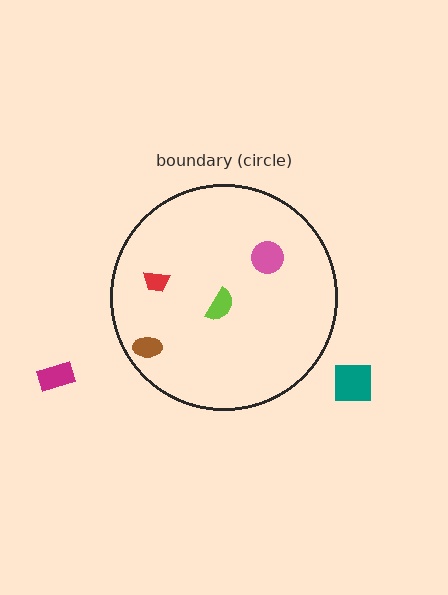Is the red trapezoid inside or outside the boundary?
Inside.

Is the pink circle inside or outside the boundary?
Inside.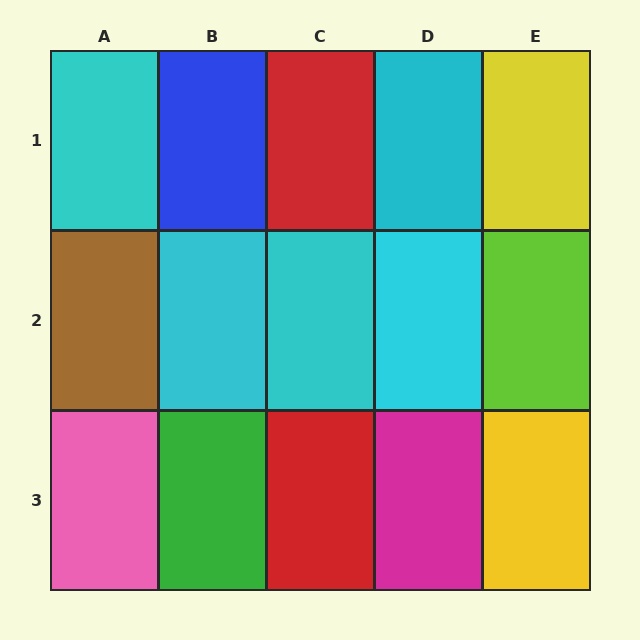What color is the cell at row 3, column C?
Red.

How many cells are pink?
1 cell is pink.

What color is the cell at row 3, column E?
Yellow.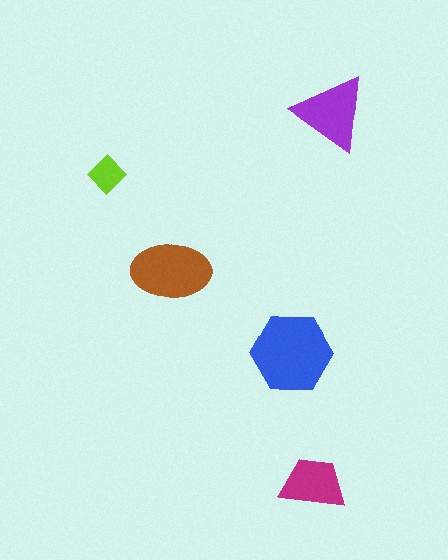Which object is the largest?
The blue hexagon.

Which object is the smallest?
The lime diamond.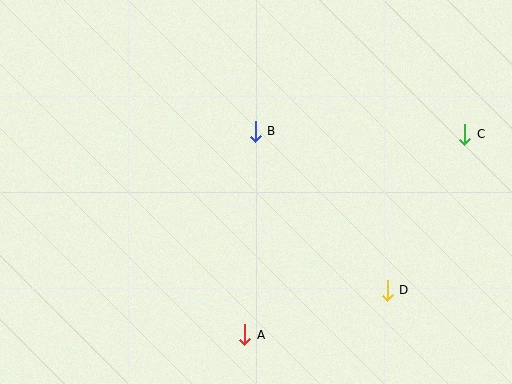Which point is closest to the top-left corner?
Point B is closest to the top-left corner.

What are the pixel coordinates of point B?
Point B is at (255, 131).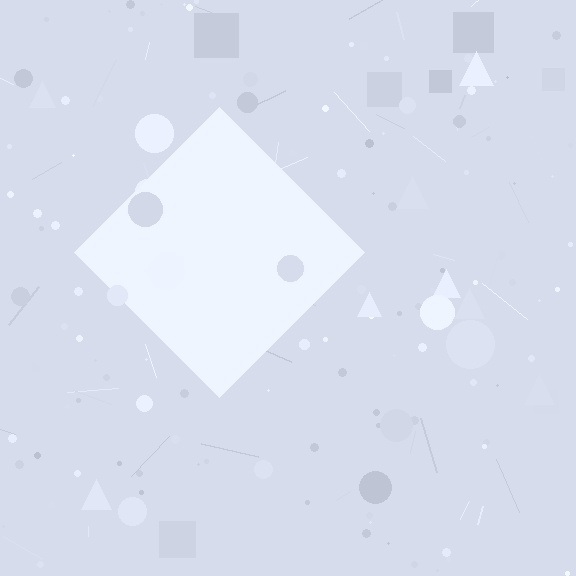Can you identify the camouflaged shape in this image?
The camouflaged shape is a diamond.